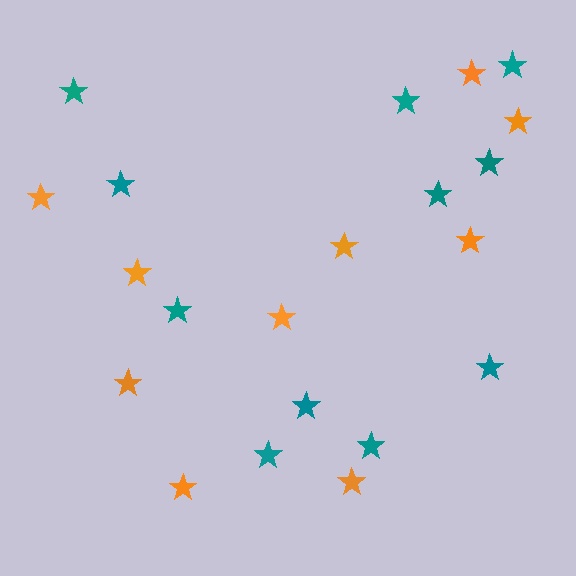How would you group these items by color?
There are 2 groups: one group of orange stars (10) and one group of teal stars (11).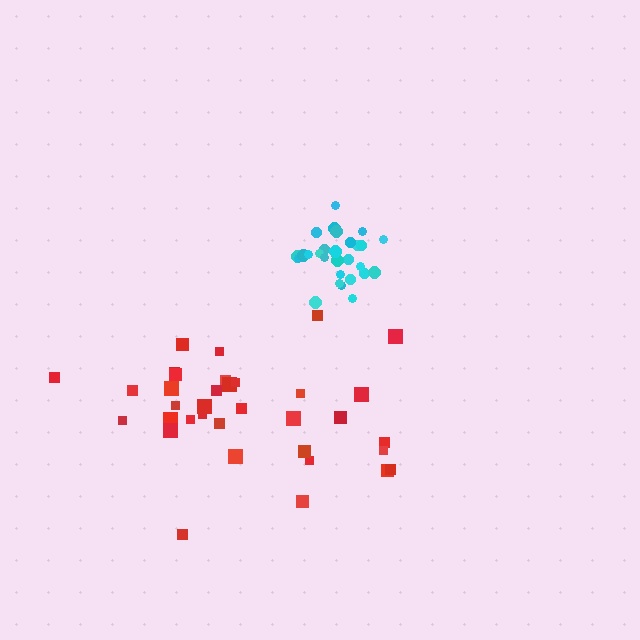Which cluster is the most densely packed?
Cyan.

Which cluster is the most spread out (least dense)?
Red.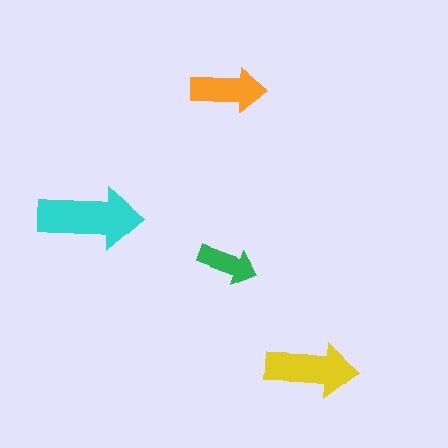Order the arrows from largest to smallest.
the cyan one, the yellow one, the orange one, the green one.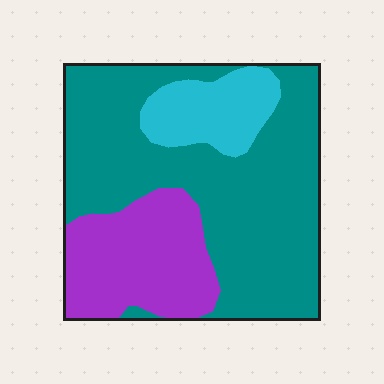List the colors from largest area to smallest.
From largest to smallest: teal, purple, cyan.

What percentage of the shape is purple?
Purple covers 25% of the shape.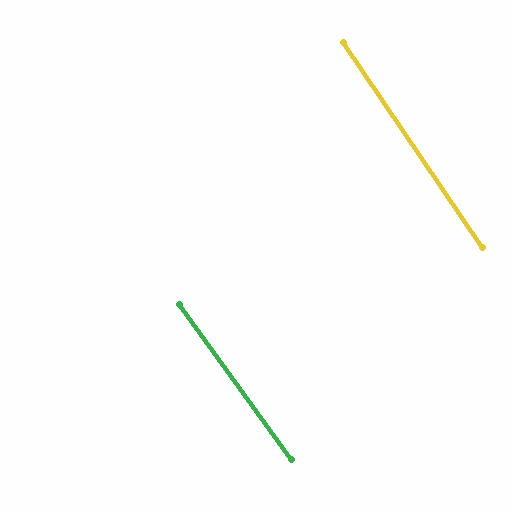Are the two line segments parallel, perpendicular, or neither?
Parallel — their directions differ by only 1.9°.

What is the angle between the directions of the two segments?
Approximately 2 degrees.